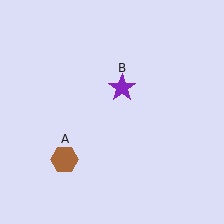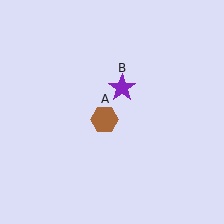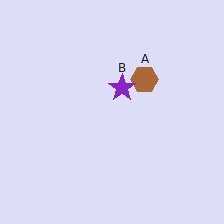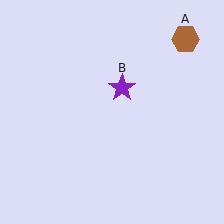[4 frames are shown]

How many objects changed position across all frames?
1 object changed position: brown hexagon (object A).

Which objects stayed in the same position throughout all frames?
Purple star (object B) remained stationary.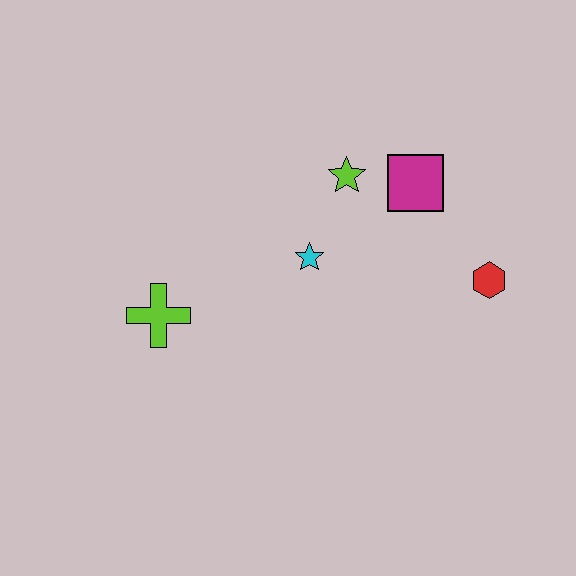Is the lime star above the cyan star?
Yes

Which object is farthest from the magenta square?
The lime cross is farthest from the magenta square.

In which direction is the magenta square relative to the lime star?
The magenta square is to the right of the lime star.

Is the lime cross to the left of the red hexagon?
Yes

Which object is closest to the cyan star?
The lime star is closest to the cyan star.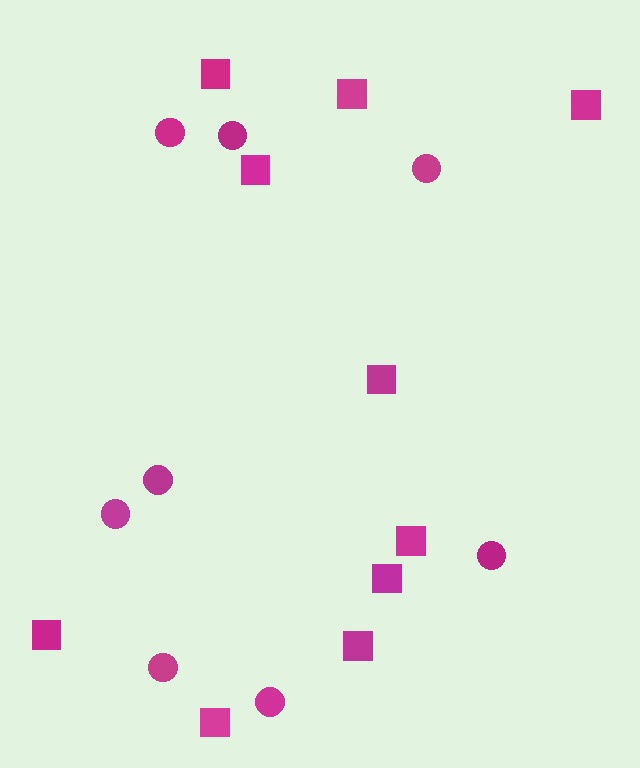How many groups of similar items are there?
There are 2 groups: one group of circles (8) and one group of squares (10).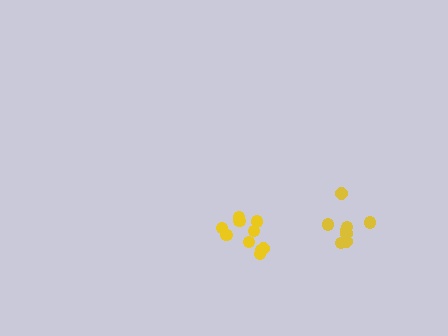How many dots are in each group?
Group 1: 10 dots, Group 2: 8 dots (18 total).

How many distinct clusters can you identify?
There are 2 distinct clusters.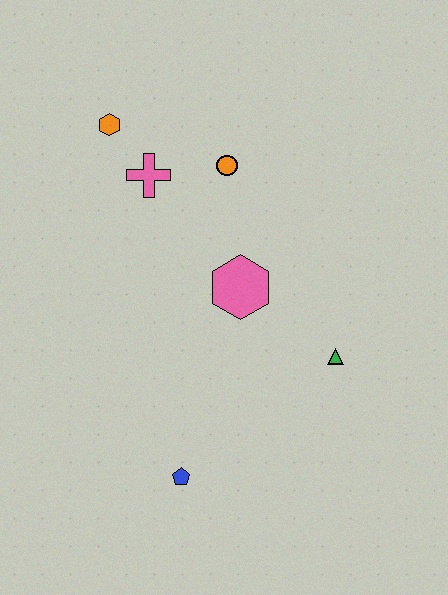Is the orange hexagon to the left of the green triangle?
Yes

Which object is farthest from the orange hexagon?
The blue pentagon is farthest from the orange hexagon.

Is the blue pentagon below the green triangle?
Yes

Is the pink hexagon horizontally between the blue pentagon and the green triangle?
Yes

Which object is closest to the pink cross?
The orange hexagon is closest to the pink cross.